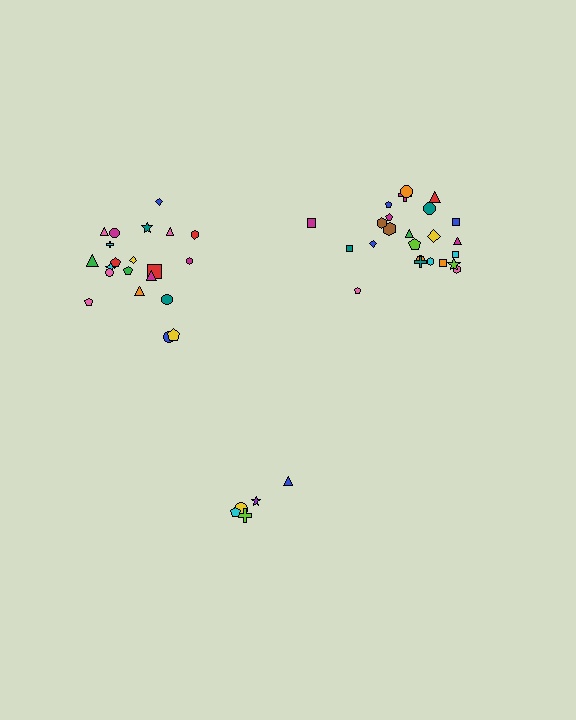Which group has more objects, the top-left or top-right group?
The top-right group.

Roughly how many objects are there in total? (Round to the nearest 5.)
Roughly 50 objects in total.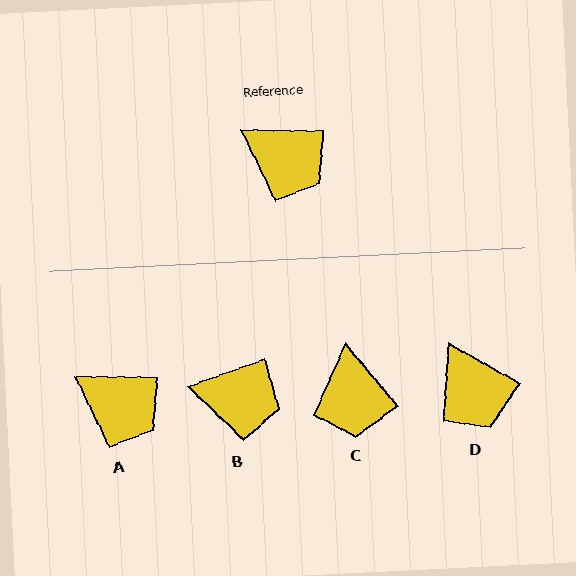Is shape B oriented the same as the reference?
No, it is off by about 20 degrees.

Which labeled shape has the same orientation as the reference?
A.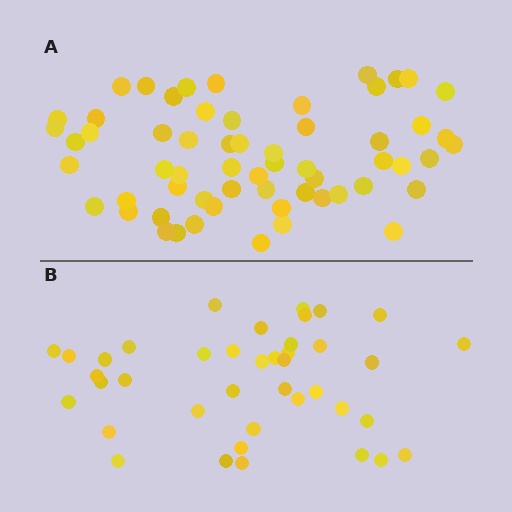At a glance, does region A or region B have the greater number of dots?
Region A (the top region) has more dots.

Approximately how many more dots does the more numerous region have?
Region A has approximately 20 more dots than region B.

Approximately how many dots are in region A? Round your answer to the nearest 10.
About 60 dots.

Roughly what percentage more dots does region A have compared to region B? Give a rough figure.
About 50% more.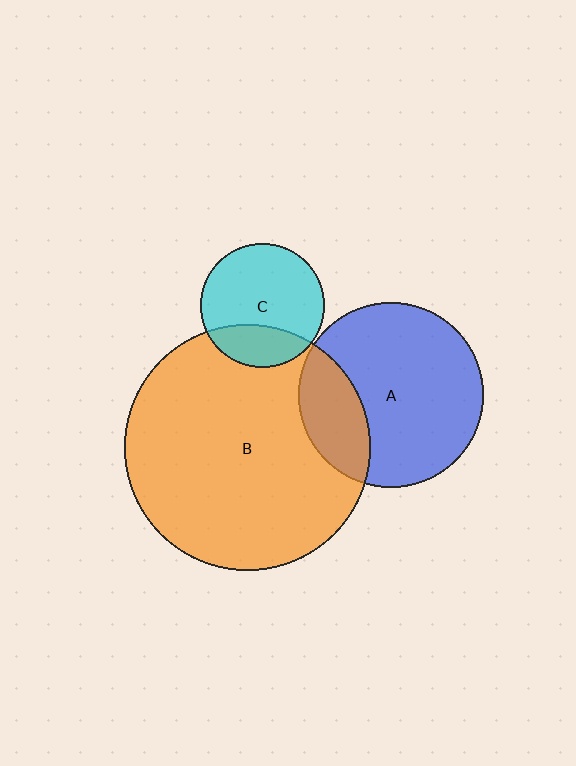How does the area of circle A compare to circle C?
Approximately 2.2 times.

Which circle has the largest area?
Circle B (orange).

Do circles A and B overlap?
Yes.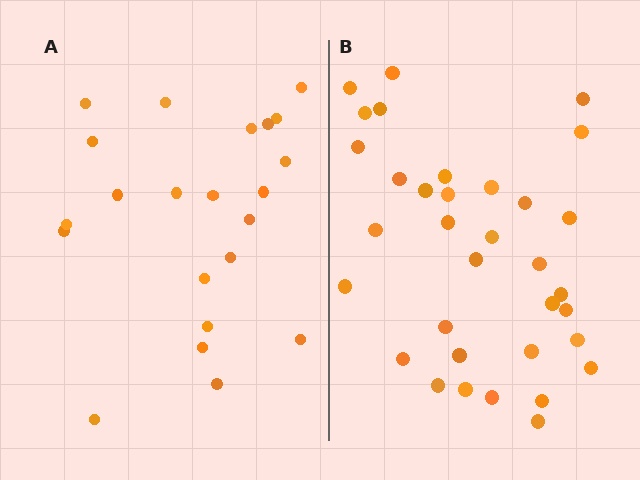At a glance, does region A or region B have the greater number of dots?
Region B (the right region) has more dots.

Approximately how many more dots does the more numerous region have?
Region B has roughly 12 or so more dots than region A.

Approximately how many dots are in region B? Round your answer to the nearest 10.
About 30 dots. (The exact count is 34, which rounds to 30.)